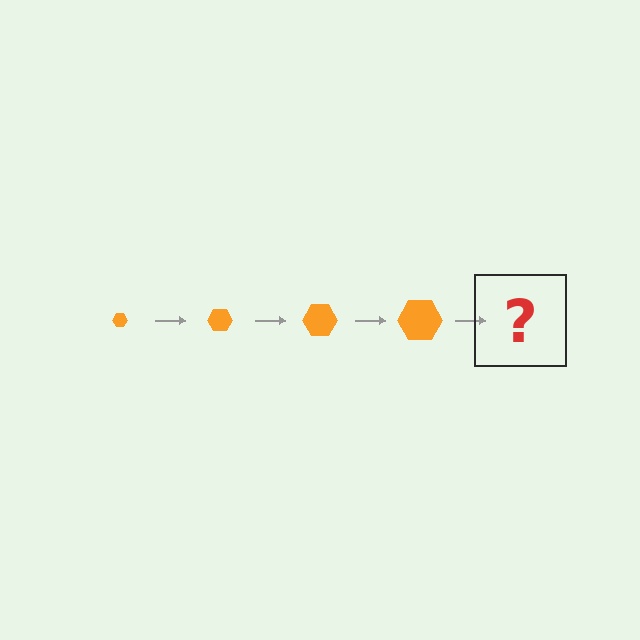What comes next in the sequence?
The next element should be an orange hexagon, larger than the previous one.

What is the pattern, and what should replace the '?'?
The pattern is that the hexagon gets progressively larger each step. The '?' should be an orange hexagon, larger than the previous one.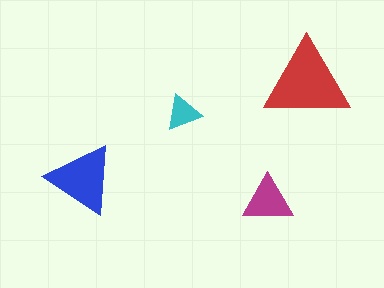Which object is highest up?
The red triangle is topmost.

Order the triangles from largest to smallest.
the red one, the blue one, the magenta one, the cyan one.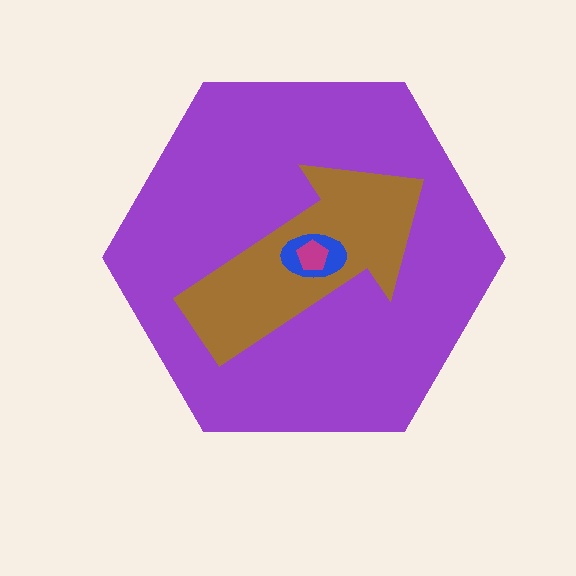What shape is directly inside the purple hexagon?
The brown arrow.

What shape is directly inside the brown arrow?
The blue ellipse.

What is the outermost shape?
The purple hexagon.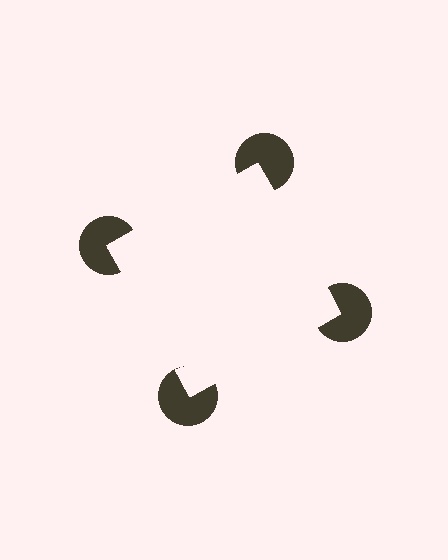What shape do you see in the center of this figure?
An illusory square — its edges are inferred from the aligned wedge cuts in the pac-man discs, not physically drawn.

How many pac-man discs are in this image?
There are 4 — one at each vertex of the illusory square.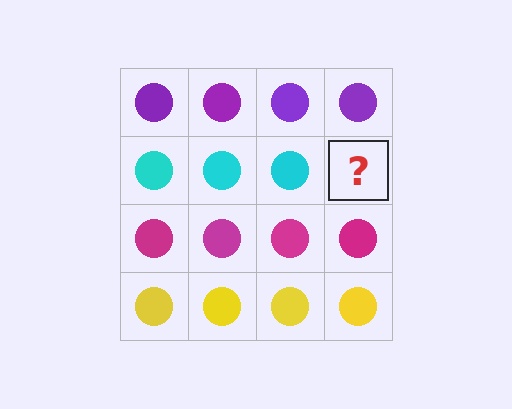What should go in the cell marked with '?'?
The missing cell should contain a cyan circle.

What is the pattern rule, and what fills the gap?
The rule is that each row has a consistent color. The gap should be filled with a cyan circle.